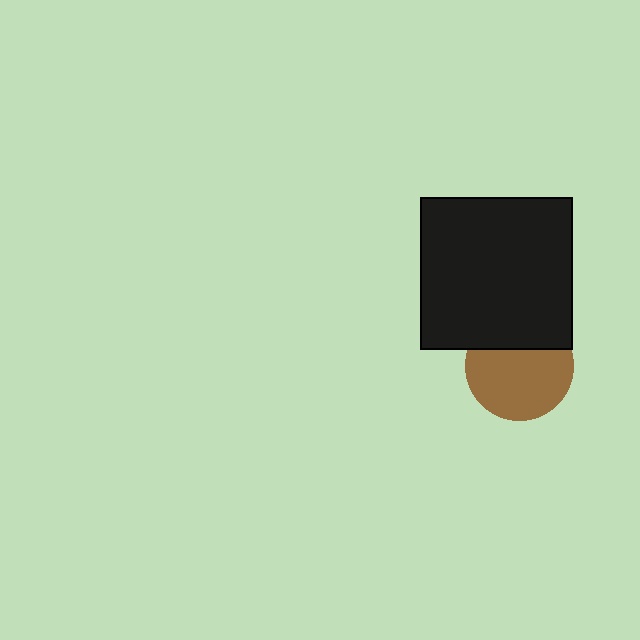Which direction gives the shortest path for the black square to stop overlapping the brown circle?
Moving up gives the shortest separation.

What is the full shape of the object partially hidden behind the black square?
The partially hidden object is a brown circle.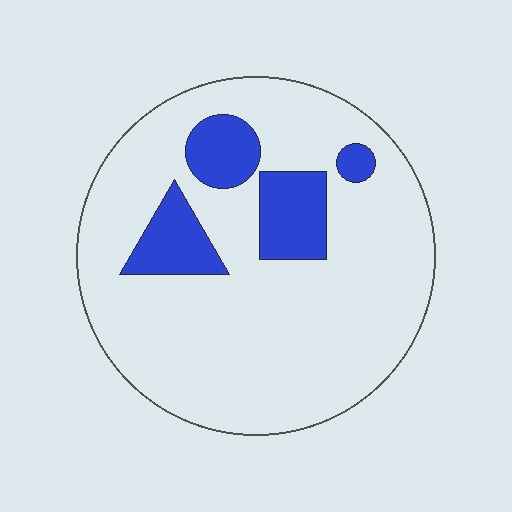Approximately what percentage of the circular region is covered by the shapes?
Approximately 15%.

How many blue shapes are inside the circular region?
4.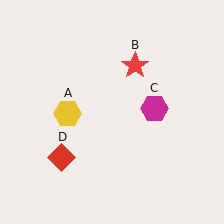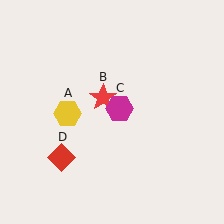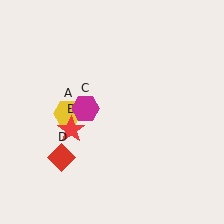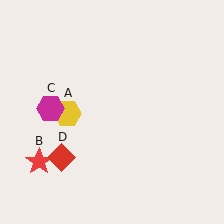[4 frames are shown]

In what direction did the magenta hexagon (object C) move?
The magenta hexagon (object C) moved left.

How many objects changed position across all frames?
2 objects changed position: red star (object B), magenta hexagon (object C).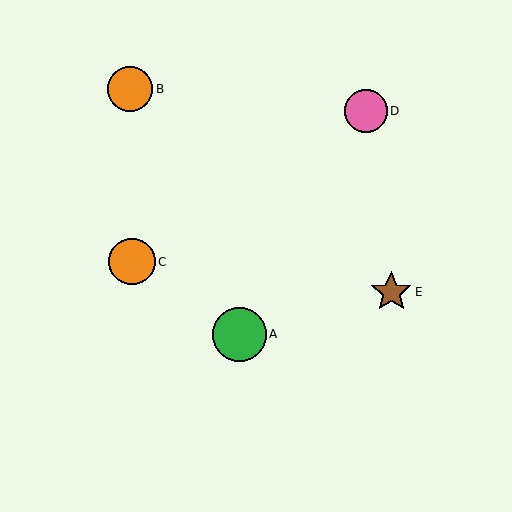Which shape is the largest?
The green circle (labeled A) is the largest.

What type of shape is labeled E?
Shape E is a brown star.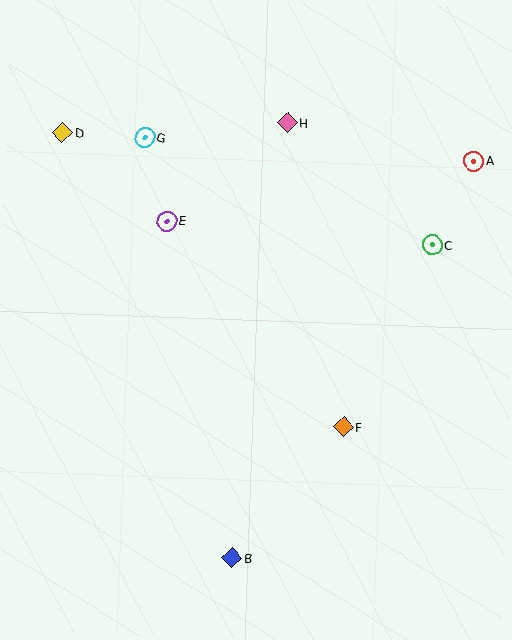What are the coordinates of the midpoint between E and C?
The midpoint between E and C is at (299, 233).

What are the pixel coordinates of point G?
Point G is at (145, 138).